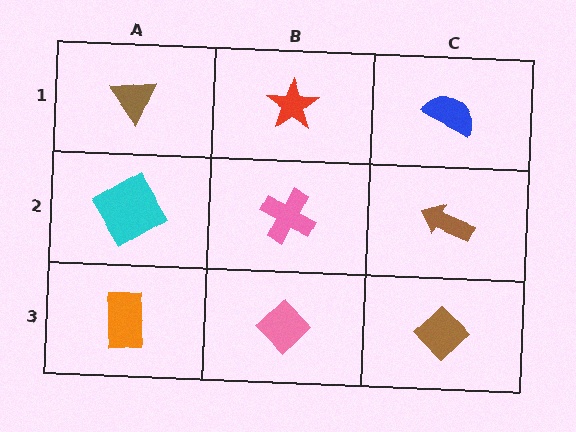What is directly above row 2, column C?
A blue semicircle.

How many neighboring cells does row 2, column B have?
4.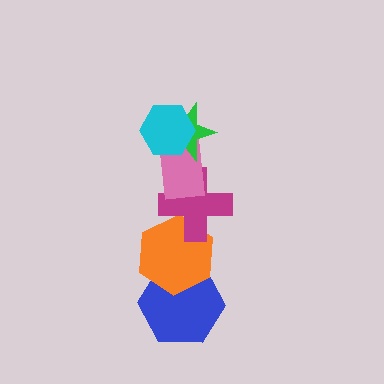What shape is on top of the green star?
The cyan hexagon is on top of the green star.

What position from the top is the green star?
The green star is 2nd from the top.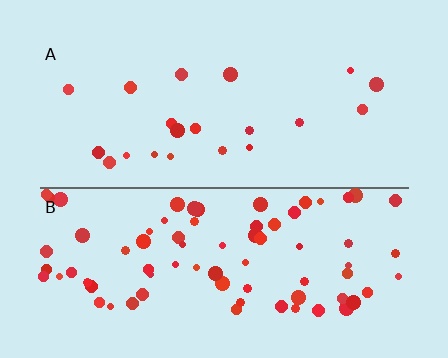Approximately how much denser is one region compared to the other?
Approximately 3.7× — region B over region A.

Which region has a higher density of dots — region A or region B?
B (the bottom).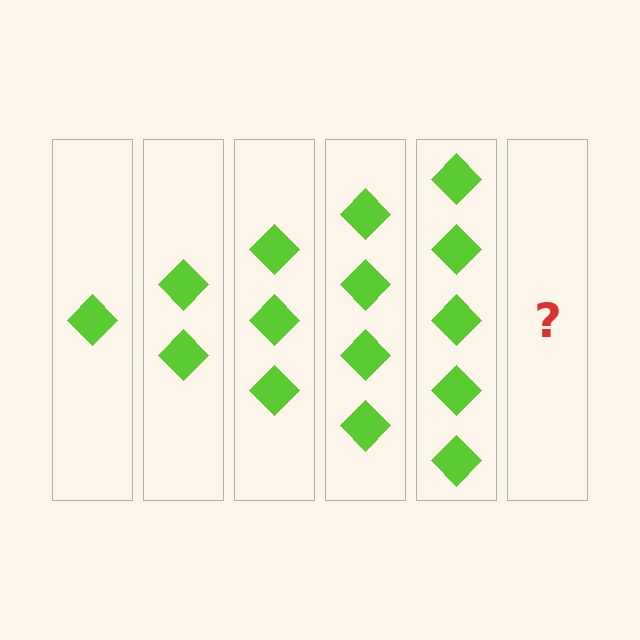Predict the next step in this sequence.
The next step is 6 diamonds.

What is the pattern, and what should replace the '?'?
The pattern is that each step adds one more diamond. The '?' should be 6 diamonds.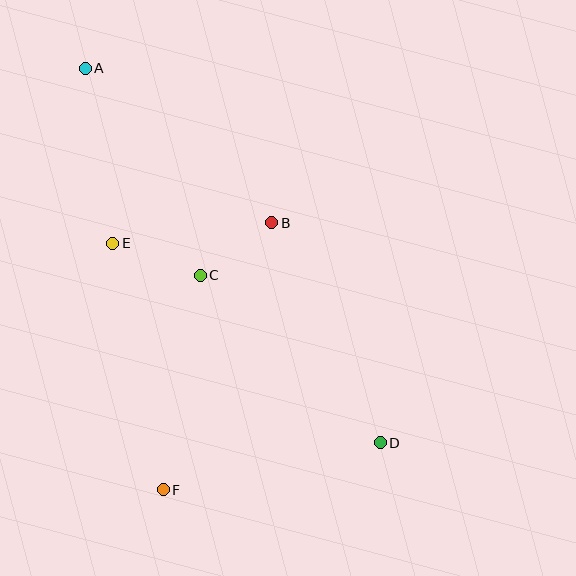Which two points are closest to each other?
Points B and C are closest to each other.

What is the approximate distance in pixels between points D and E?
The distance between D and E is approximately 334 pixels.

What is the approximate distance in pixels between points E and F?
The distance between E and F is approximately 252 pixels.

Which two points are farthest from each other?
Points A and D are farthest from each other.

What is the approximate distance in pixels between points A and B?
The distance between A and B is approximately 242 pixels.